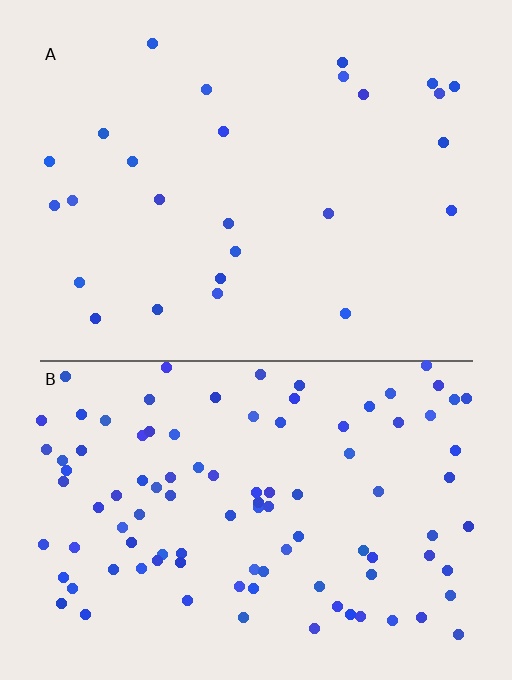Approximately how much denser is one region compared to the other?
Approximately 3.8× — region B over region A.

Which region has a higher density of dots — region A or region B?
B (the bottom).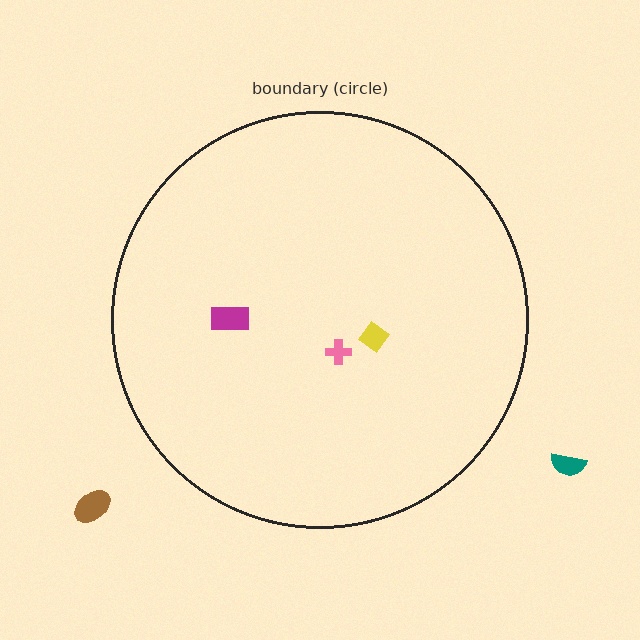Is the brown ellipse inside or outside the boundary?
Outside.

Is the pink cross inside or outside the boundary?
Inside.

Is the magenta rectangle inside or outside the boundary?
Inside.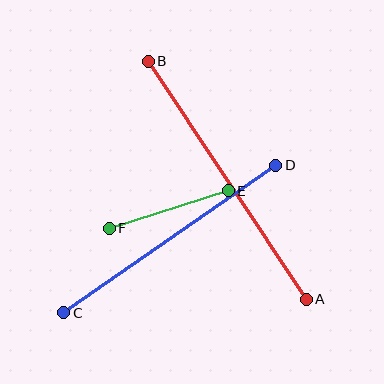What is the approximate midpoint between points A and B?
The midpoint is at approximately (227, 180) pixels.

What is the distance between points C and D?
The distance is approximately 258 pixels.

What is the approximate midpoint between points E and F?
The midpoint is at approximately (169, 210) pixels.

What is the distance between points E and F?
The distance is approximately 125 pixels.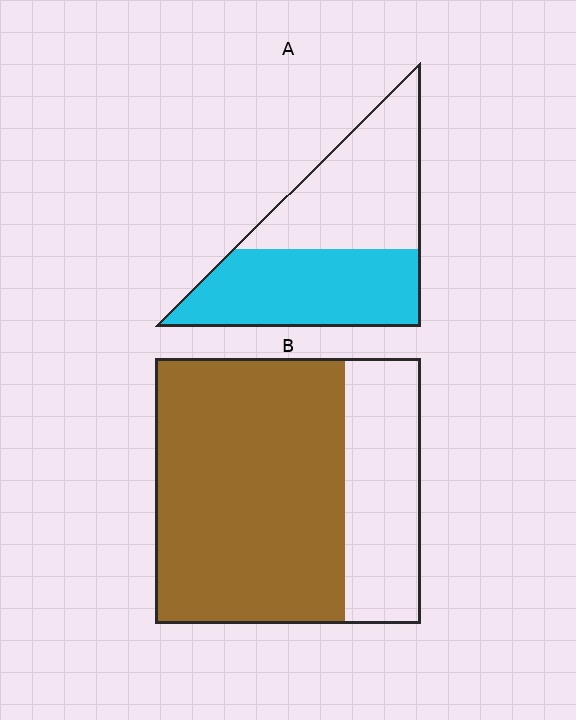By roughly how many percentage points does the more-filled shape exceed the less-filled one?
By roughly 20 percentage points (B over A).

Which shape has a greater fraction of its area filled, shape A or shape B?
Shape B.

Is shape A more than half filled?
Roughly half.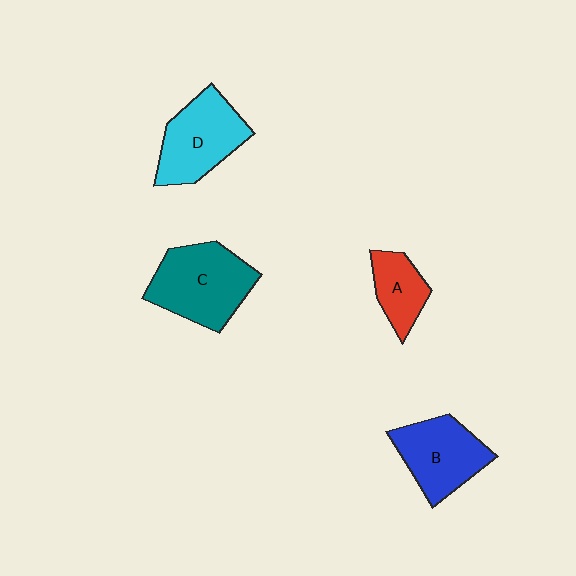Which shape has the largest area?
Shape C (teal).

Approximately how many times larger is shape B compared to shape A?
Approximately 1.6 times.